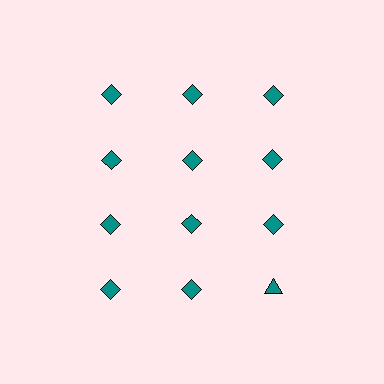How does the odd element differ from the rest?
It has a different shape: triangle instead of diamond.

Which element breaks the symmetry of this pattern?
The teal triangle in the fourth row, center column breaks the symmetry. All other shapes are teal diamonds.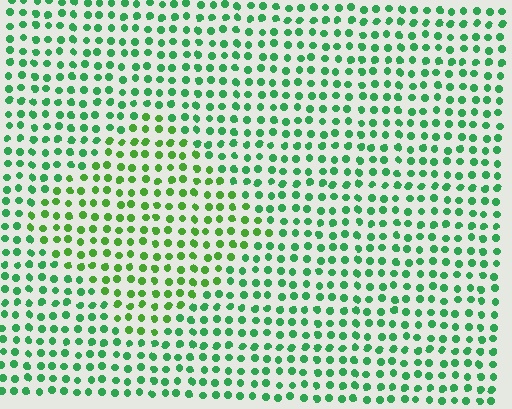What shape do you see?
I see a diamond.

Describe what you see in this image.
The image is filled with small green elements in a uniform arrangement. A diamond-shaped region is visible where the elements are tinted to a slightly different hue, forming a subtle color boundary.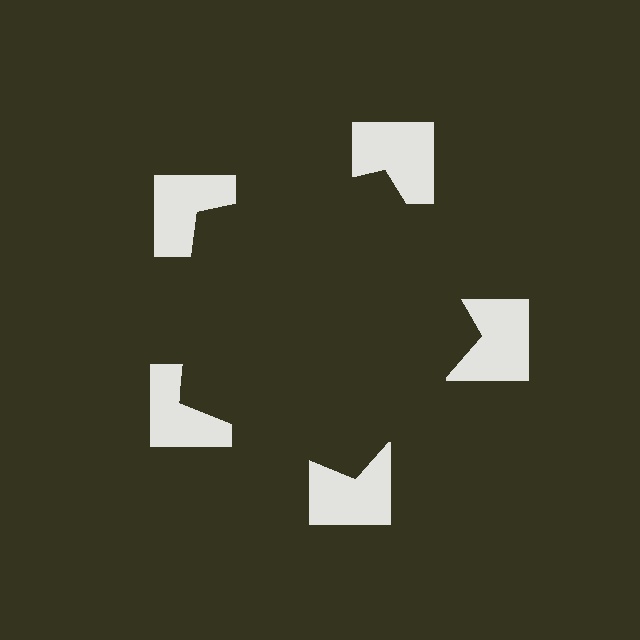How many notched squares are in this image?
There are 5 — one at each vertex of the illusory pentagon.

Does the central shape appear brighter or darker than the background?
It typically appears slightly darker than the background, even though no actual brightness change is drawn.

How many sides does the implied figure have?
5 sides.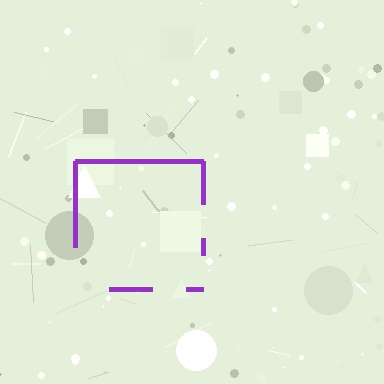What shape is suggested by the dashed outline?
The dashed outline suggests a square.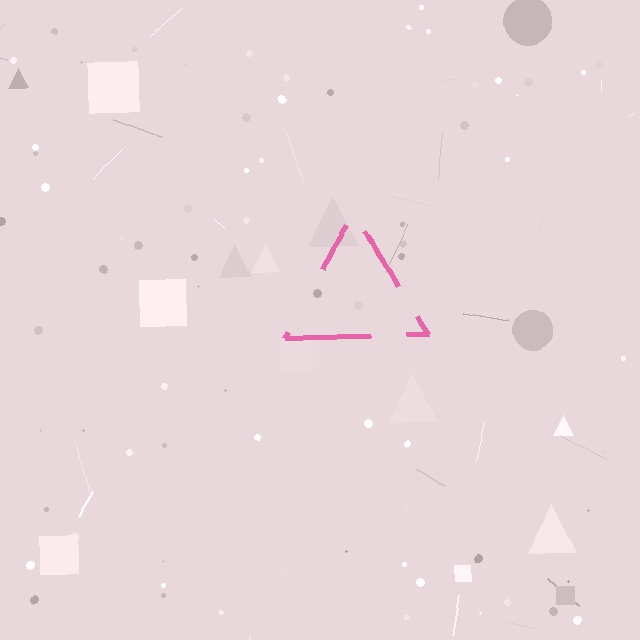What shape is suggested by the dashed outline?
The dashed outline suggests a triangle.